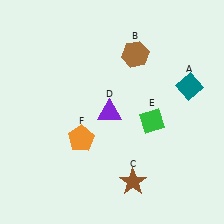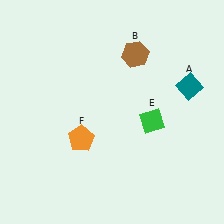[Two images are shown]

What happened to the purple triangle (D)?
The purple triangle (D) was removed in Image 2. It was in the bottom-left area of Image 1.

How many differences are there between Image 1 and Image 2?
There are 2 differences between the two images.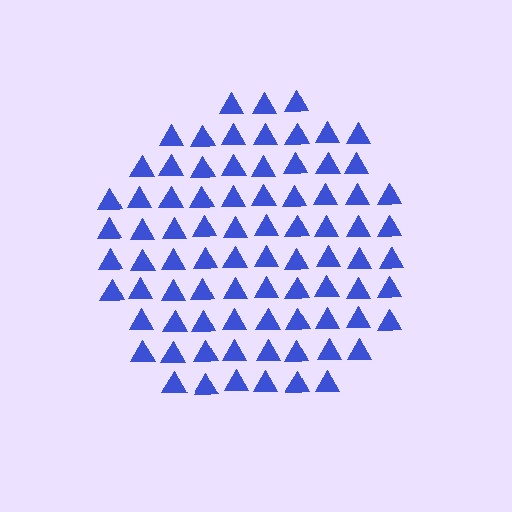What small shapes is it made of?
It is made of small triangles.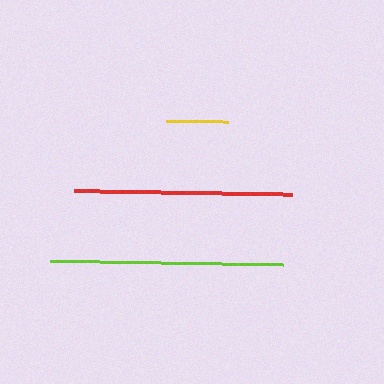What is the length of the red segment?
The red segment is approximately 217 pixels long.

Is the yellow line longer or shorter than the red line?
The red line is longer than the yellow line.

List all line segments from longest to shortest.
From longest to shortest: lime, red, yellow.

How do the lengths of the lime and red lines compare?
The lime and red lines are approximately the same length.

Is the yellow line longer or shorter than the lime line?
The lime line is longer than the yellow line.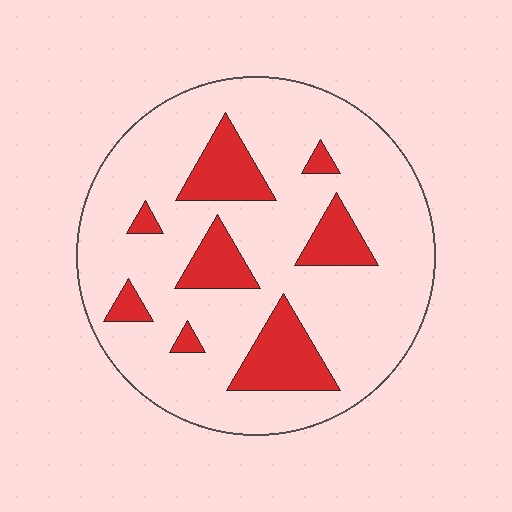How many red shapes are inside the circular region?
8.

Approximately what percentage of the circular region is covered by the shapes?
Approximately 20%.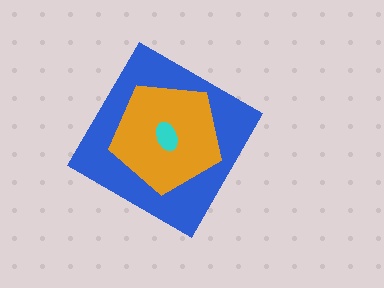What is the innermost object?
The cyan ellipse.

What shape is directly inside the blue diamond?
The orange pentagon.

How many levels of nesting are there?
3.